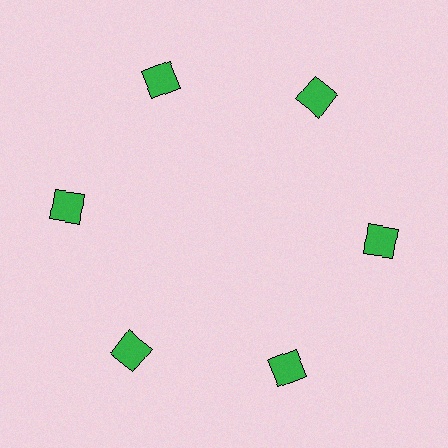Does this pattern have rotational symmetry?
Yes, this pattern has 6-fold rotational symmetry. It looks the same after rotating 60 degrees around the center.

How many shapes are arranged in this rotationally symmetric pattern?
There are 6 shapes, arranged in 6 groups of 1.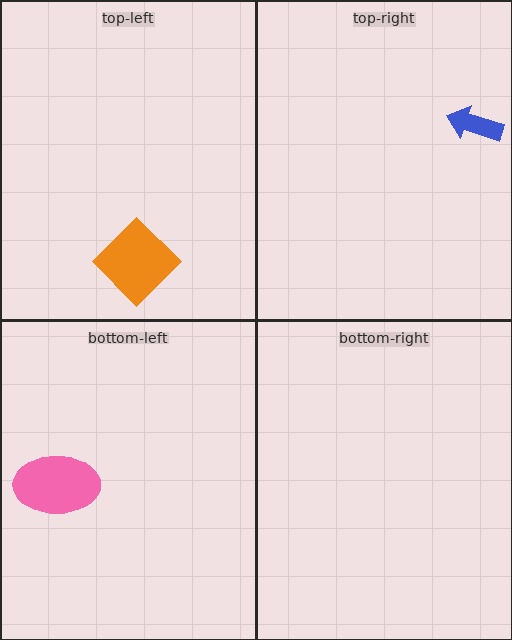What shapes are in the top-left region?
The orange diamond.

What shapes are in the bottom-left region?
The pink ellipse.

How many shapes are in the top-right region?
1.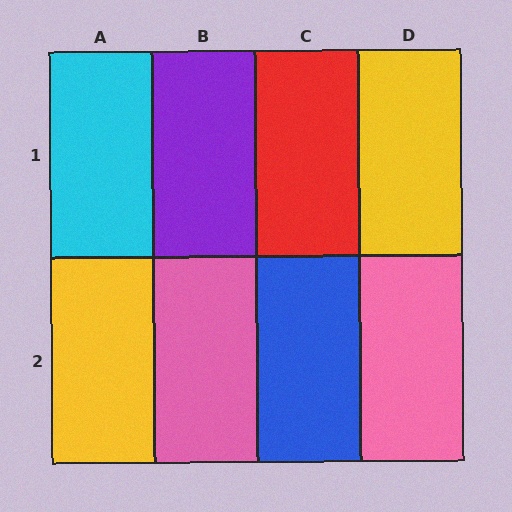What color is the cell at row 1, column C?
Red.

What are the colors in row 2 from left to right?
Yellow, pink, blue, pink.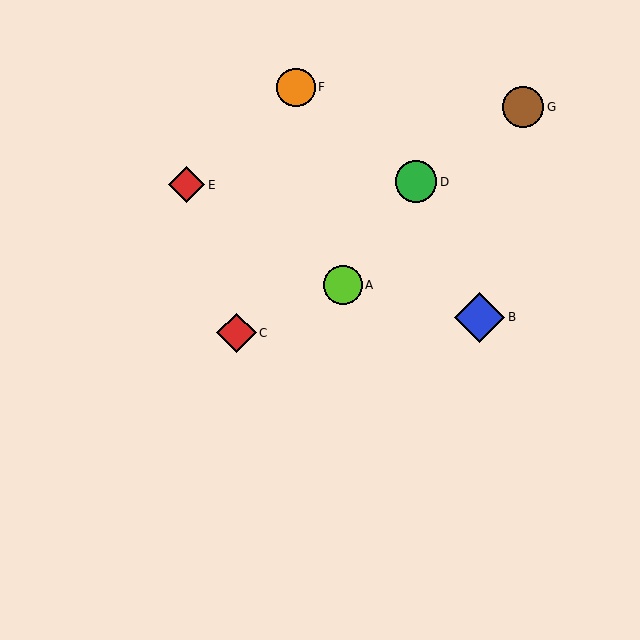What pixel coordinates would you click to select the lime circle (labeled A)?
Click at (343, 285) to select the lime circle A.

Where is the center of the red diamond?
The center of the red diamond is at (186, 185).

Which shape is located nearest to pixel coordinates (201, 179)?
The red diamond (labeled E) at (186, 185) is nearest to that location.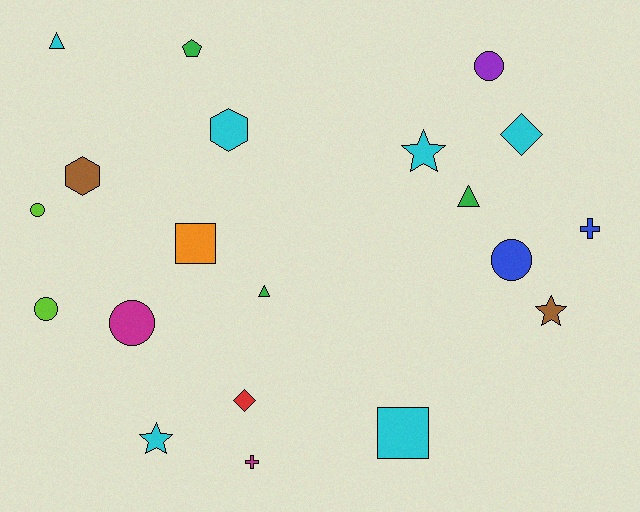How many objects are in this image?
There are 20 objects.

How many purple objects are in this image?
There is 1 purple object.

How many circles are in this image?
There are 5 circles.